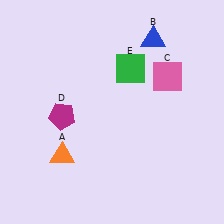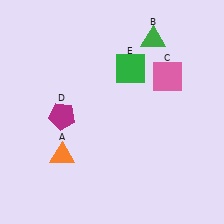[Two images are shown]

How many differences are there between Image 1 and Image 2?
There is 1 difference between the two images.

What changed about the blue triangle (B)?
In Image 1, B is blue. In Image 2, it changed to green.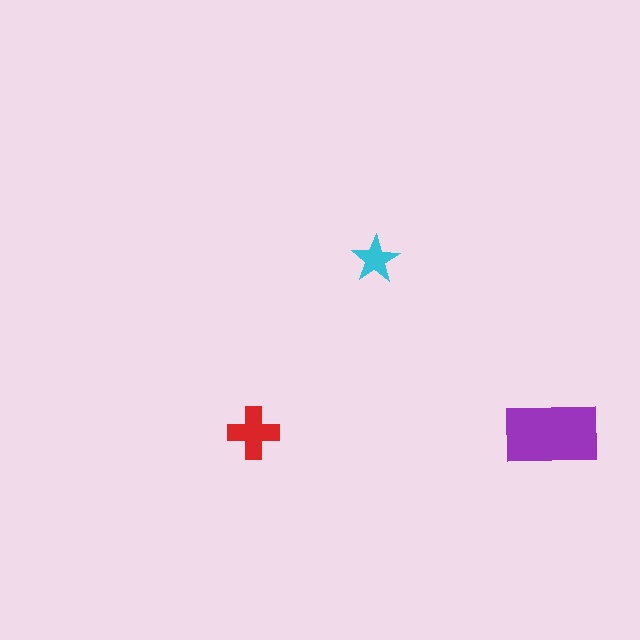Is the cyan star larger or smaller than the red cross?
Smaller.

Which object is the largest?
The purple rectangle.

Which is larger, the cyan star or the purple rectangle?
The purple rectangle.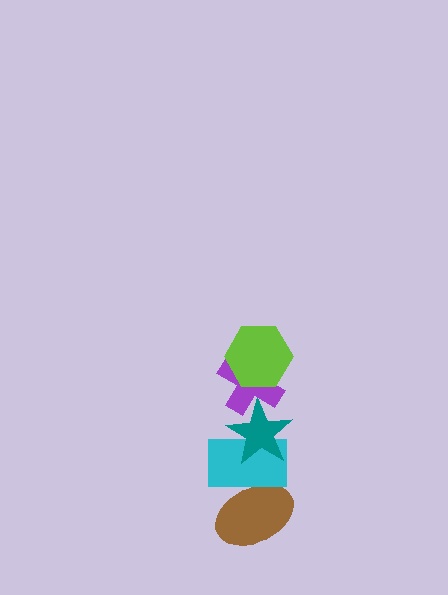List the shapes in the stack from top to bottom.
From top to bottom: the lime hexagon, the purple cross, the teal star, the cyan rectangle, the brown ellipse.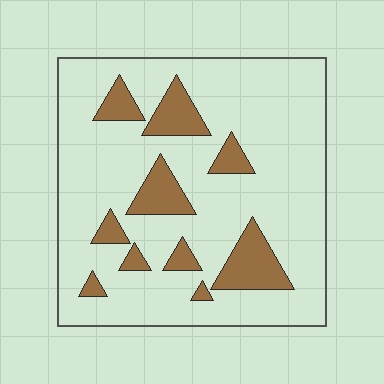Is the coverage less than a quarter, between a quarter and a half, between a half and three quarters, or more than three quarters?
Less than a quarter.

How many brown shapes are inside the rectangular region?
10.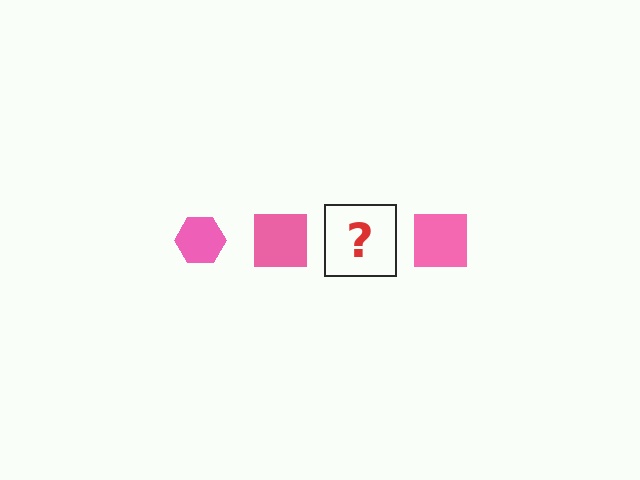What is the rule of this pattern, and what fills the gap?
The rule is that the pattern cycles through hexagon, square shapes in pink. The gap should be filled with a pink hexagon.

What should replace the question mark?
The question mark should be replaced with a pink hexagon.